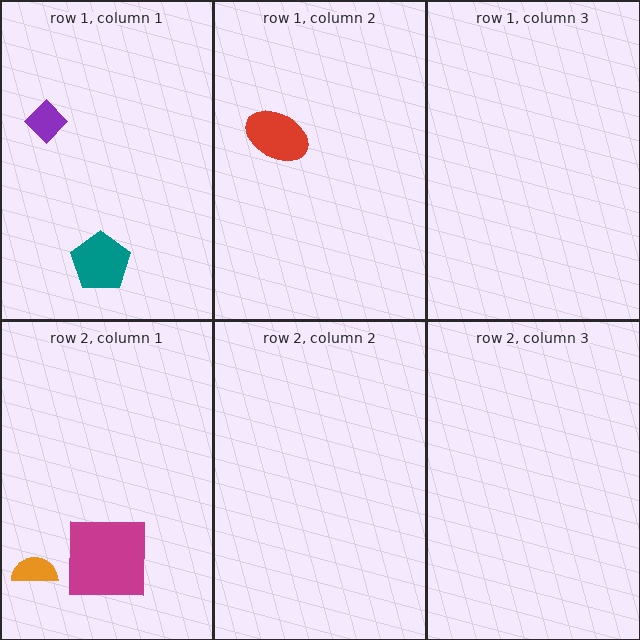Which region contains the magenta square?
The row 2, column 1 region.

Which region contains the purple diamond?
The row 1, column 1 region.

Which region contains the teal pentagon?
The row 1, column 1 region.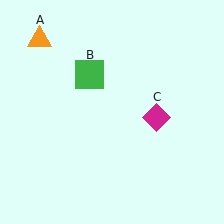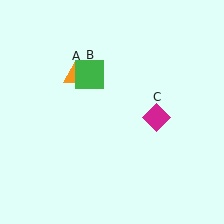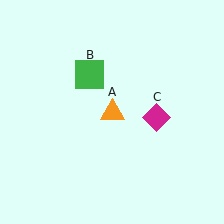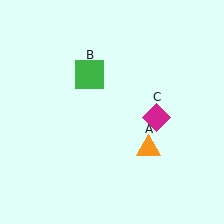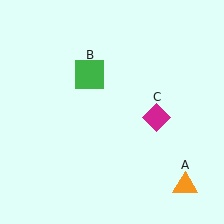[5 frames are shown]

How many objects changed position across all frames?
1 object changed position: orange triangle (object A).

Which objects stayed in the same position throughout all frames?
Green square (object B) and magenta diamond (object C) remained stationary.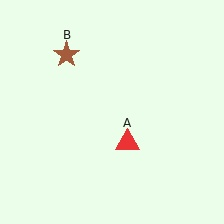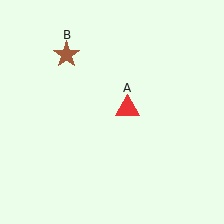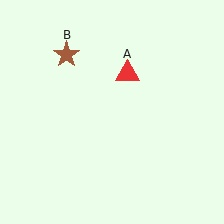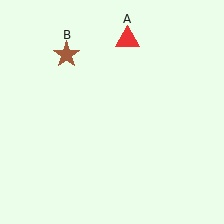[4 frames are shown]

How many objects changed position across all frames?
1 object changed position: red triangle (object A).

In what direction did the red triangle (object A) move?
The red triangle (object A) moved up.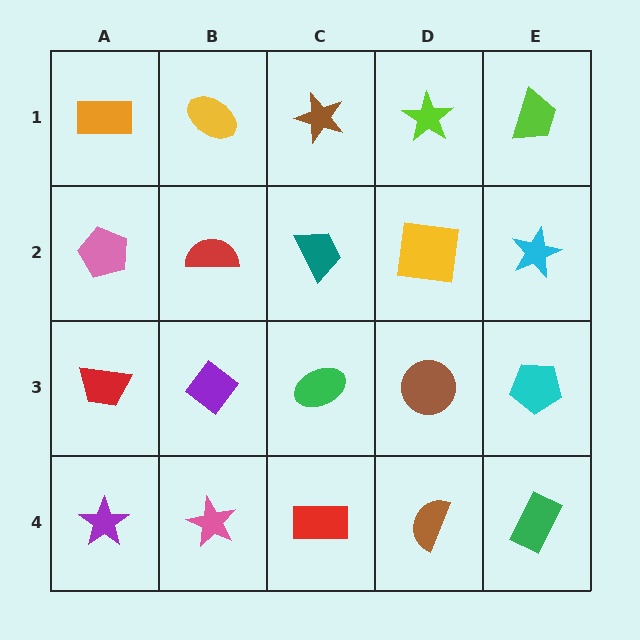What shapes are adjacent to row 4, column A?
A red trapezoid (row 3, column A), a pink star (row 4, column B).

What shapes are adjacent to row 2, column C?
A brown star (row 1, column C), a green ellipse (row 3, column C), a red semicircle (row 2, column B), a yellow square (row 2, column D).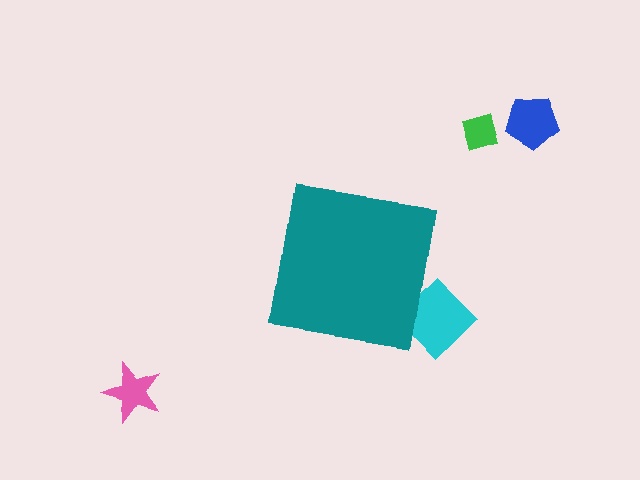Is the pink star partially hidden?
No, the pink star is fully visible.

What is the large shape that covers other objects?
A teal square.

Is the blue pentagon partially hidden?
No, the blue pentagon is fully visible.